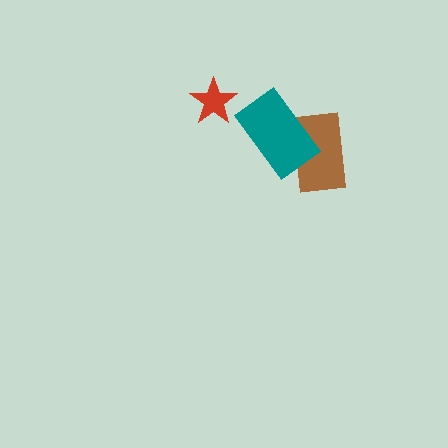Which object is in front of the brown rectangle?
The teal rectangle is in front of the brown rectangle.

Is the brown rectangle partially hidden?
Yes, it is partially covered by another shape.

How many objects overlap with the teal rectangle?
1 object overlaps with the teal rectangle.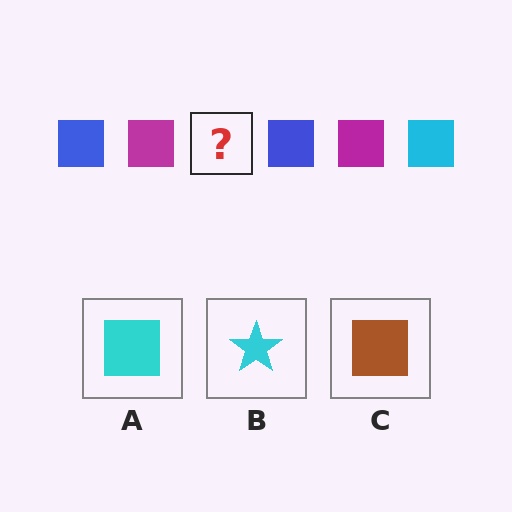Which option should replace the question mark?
Option A.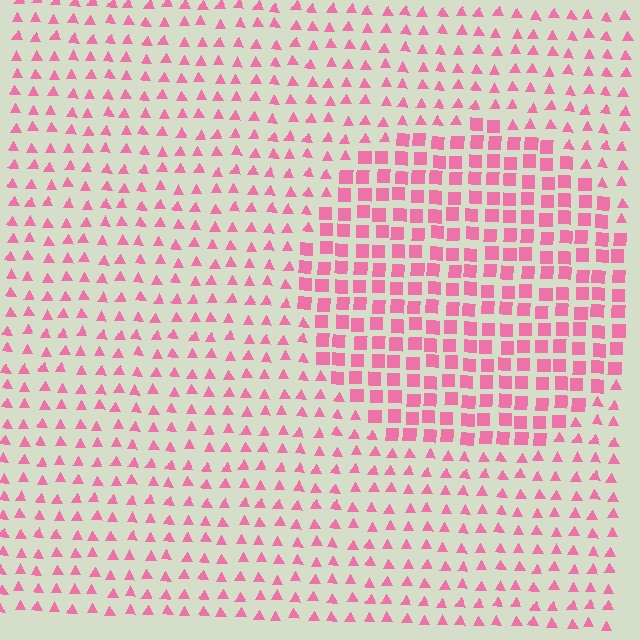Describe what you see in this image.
The image is filled with small pink elements arranged in a uniform grid. A circle-shaped region contains squares, while the surrounding area contains triangles. The boundary is defined purely by the change in element shape.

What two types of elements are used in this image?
The image uses squares inside the circle region and triangles outside it.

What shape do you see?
I see a circle.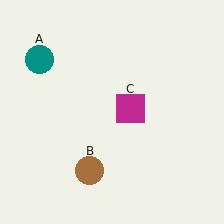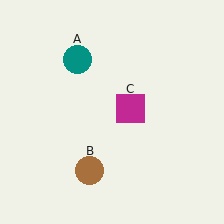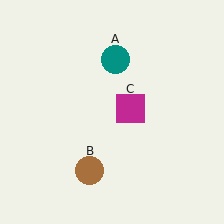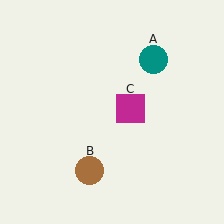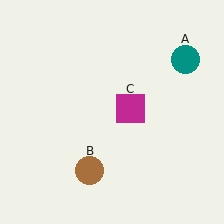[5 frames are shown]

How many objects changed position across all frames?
1 object changed position: teal circle (object A).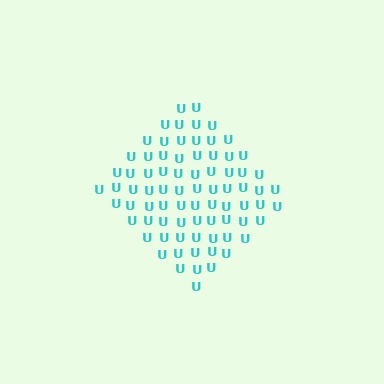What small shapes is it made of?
It is made of small letter U's.